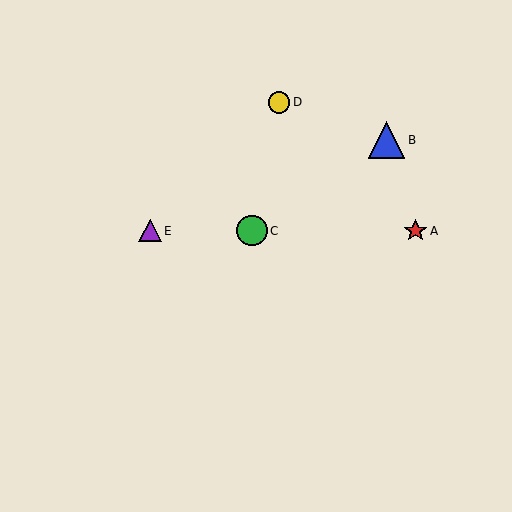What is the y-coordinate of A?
Object A is at y≈231.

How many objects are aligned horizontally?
3 objects (A, C, E) are aligned horizontally.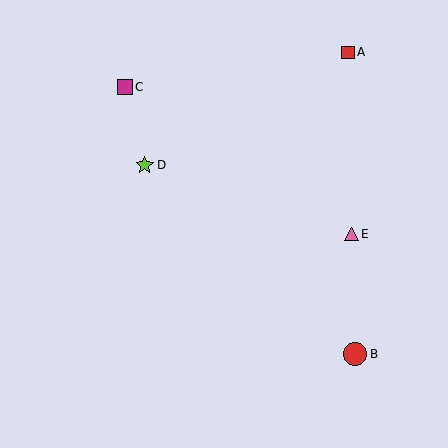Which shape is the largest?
The red circle (labeled B) is the largest.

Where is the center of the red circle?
The center of the red circle is at (355, 354).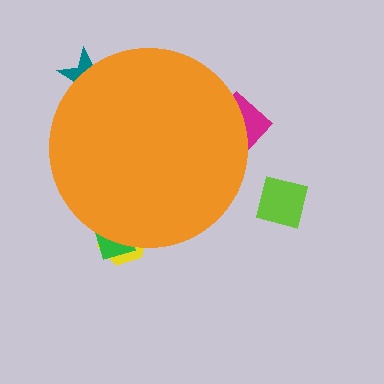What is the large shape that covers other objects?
An orange circle.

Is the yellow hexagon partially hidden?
Yes, the yellow hexagon is partially hidden behind the orange circle.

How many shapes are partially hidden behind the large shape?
4 shapes are partially hidden.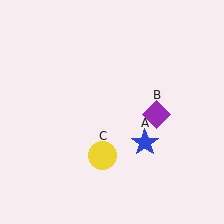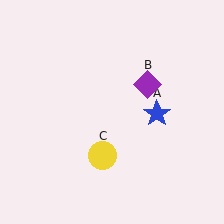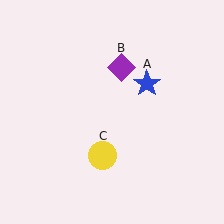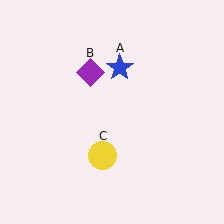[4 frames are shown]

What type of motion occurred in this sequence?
The blue star (object A), purple diamond (object B) rotated counterclockwise around the center of the scene.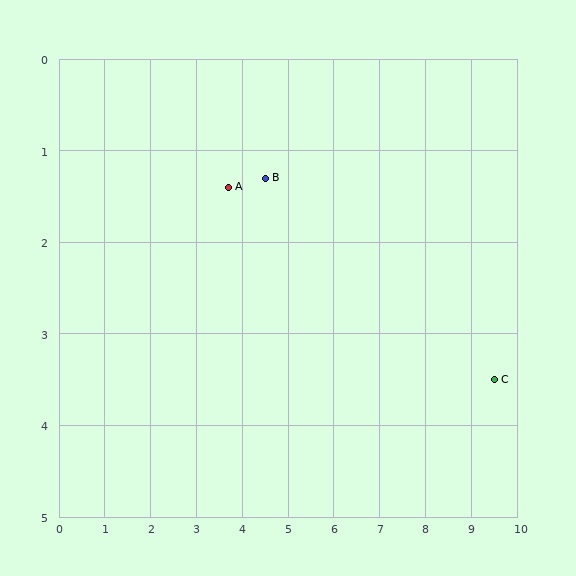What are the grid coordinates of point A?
Point A is at approximately (3.7, 1.4).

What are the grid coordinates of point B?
Point B is at approximately (4.5, 1.3).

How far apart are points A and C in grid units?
Points A and C are about 6.2 grid units apart.